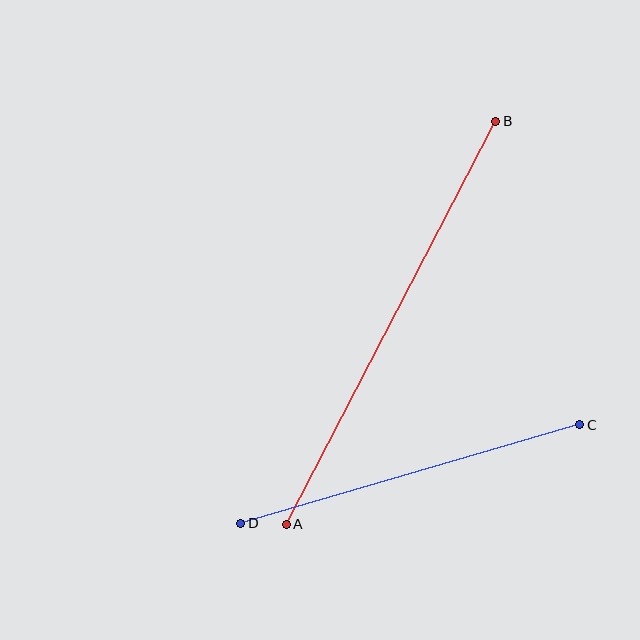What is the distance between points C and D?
The distance is approximately 353 pixels.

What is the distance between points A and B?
The distance is approximately 454 pixels.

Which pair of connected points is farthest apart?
Points A and B are farthest apart.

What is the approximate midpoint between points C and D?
The midpoint is at approximately (410, 474) pixels.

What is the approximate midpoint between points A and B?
The midpoint is at approximately (391, 323) pixels.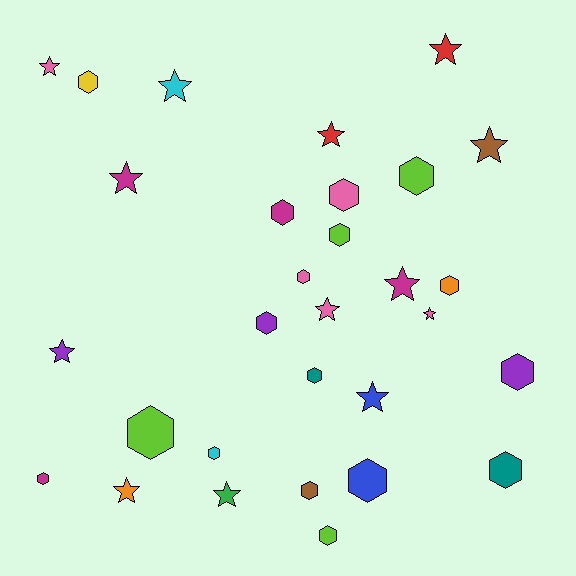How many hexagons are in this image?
There are 17 hexagons.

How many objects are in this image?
There are 30 objects.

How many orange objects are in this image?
There are 2 orange objects.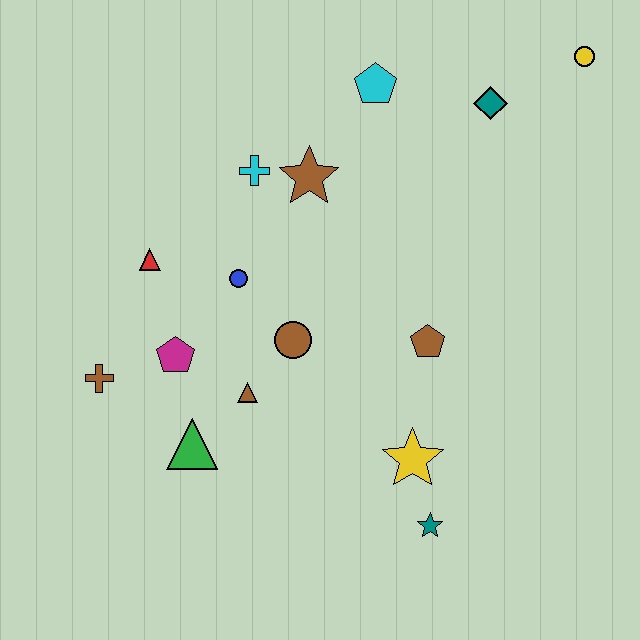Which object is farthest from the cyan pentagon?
The teal star is farthest from the cyan pentagon.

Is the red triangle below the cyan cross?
Yes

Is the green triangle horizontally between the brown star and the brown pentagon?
No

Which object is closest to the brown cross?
The magenta pentagon is closest to the brown cross.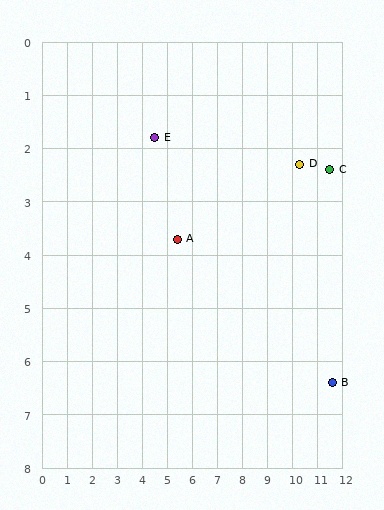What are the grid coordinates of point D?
Point D is at approximately (10.3, 2.3).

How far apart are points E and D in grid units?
Points E and D are about 5.8 grid units apart.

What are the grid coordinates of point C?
Point C is at approximately (11.5, 2.4).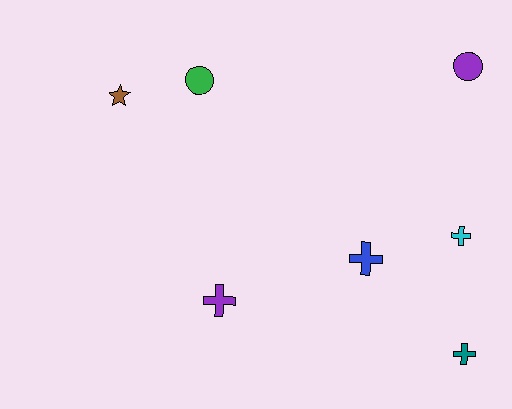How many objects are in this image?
There are 7 objects.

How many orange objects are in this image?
There are no orange objects.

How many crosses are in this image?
There are 4 crosses.